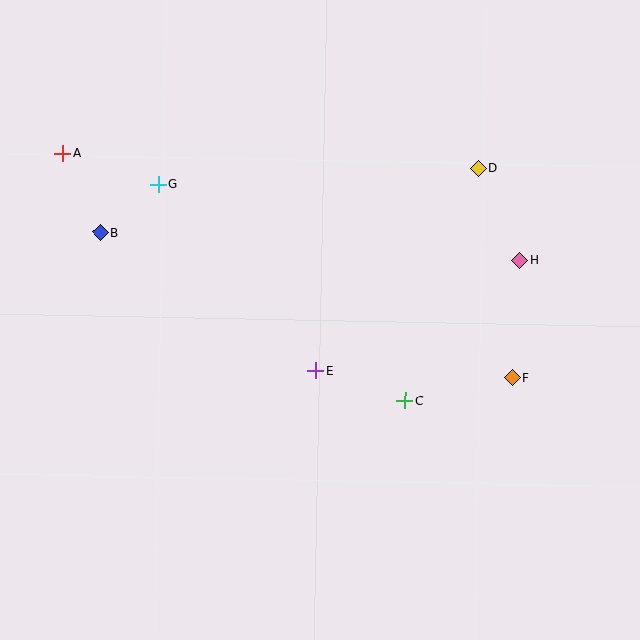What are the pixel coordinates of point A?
Point A is at (63, 153).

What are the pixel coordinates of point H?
Point H is at (520, 260).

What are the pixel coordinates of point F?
Point F is at (512, 378).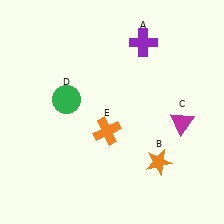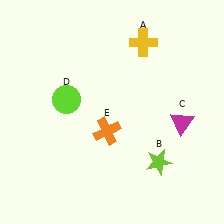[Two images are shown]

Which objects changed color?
A changed from purple to yellow. B changed from orange to lime. D changed from green to lime.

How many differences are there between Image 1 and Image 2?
There are 3 differences between the two images.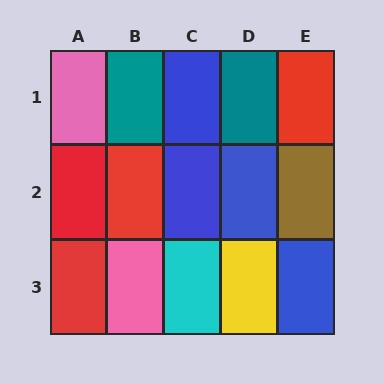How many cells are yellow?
1 cell is yellow.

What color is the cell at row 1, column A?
Pink.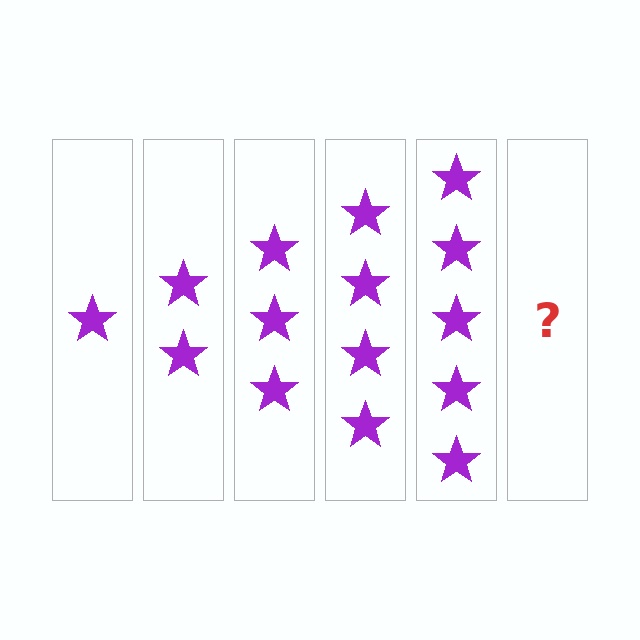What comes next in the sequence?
The next element should be 6 stars.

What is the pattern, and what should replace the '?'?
The pattern is that each step adds one more star. The '?' should be 6 stars.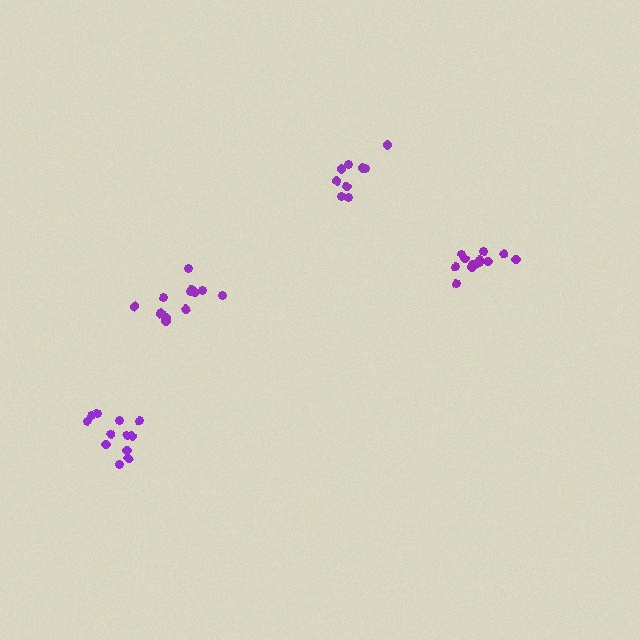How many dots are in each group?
Group 1: 13 dots, Group 2: 9 dots, Group 3: 12 dots, Group 4: 12 dots (46 total).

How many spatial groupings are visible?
There are 4 spatial groupings.